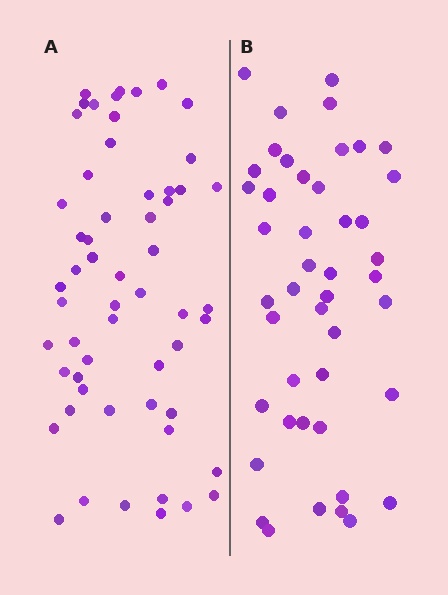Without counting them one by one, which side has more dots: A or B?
Region A (the left region) has more dots.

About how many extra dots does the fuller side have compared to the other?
Region A has roughly 12 or so more dots than region B.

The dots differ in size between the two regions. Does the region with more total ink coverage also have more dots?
No. Region B has more total ink coverage because its dots are larger, but region A actually contains more individual dots. Total area can be misleading — the number of items is what matters here.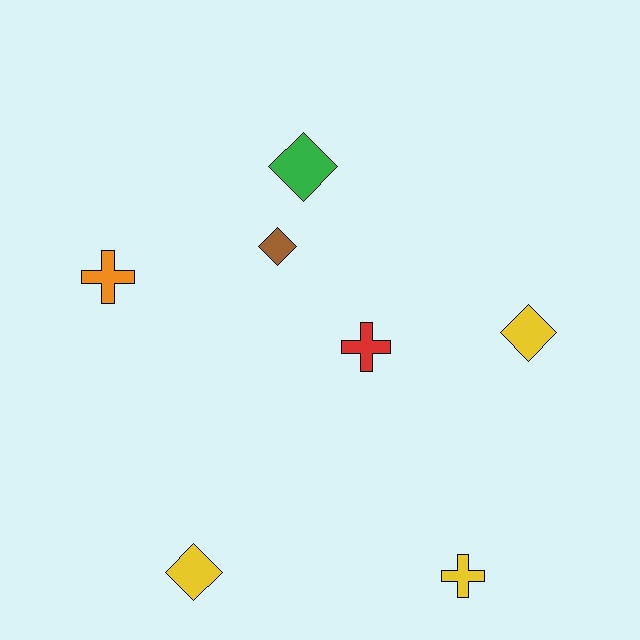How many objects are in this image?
There are 7 objects.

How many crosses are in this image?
There are 3 crosses.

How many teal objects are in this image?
There are no teal objects.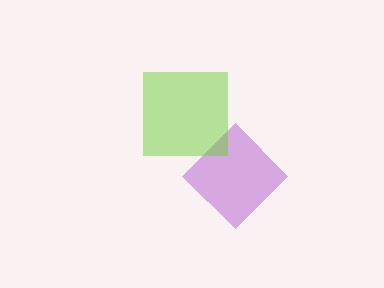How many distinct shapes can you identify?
There are 2 distinct shapes: a purple diamond, a lime square.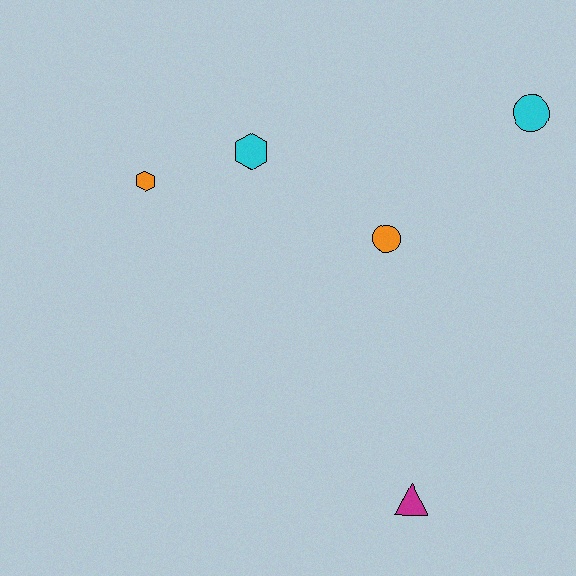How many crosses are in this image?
There are no crosses.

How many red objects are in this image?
There are no red objects.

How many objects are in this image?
There are 5 objects.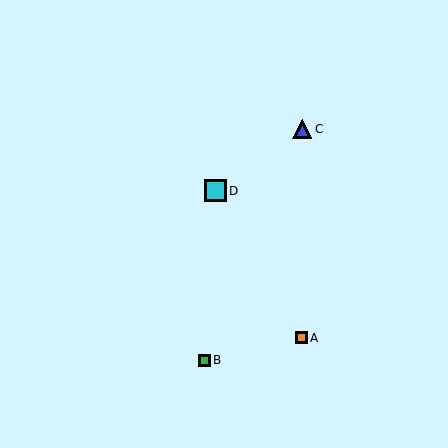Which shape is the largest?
The cyan square (labeled D) is the largest.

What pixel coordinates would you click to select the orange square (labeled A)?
Click at (301, 338) to select the orange square A.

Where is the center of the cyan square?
The center of the cyan square is at (215, 191).